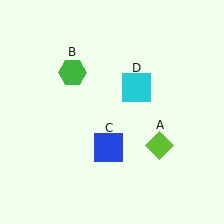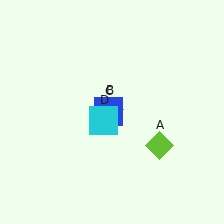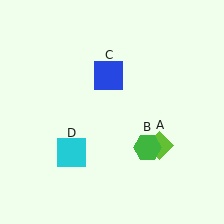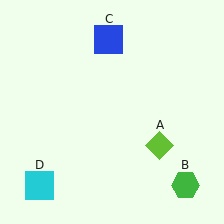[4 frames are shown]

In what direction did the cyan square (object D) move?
The cyan square (object D) moved down and to the left.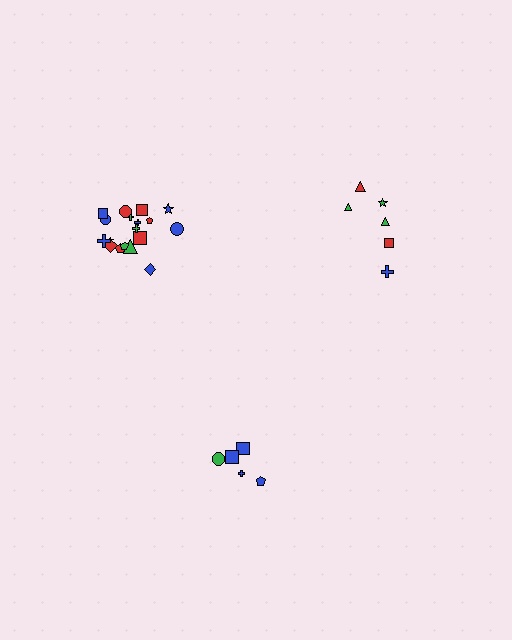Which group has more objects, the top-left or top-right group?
The top-left group.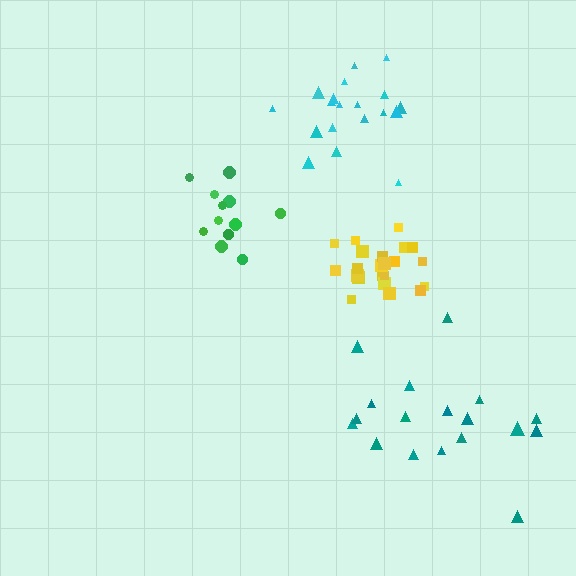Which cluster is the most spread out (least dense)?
Teal.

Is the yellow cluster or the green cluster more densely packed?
Yellow.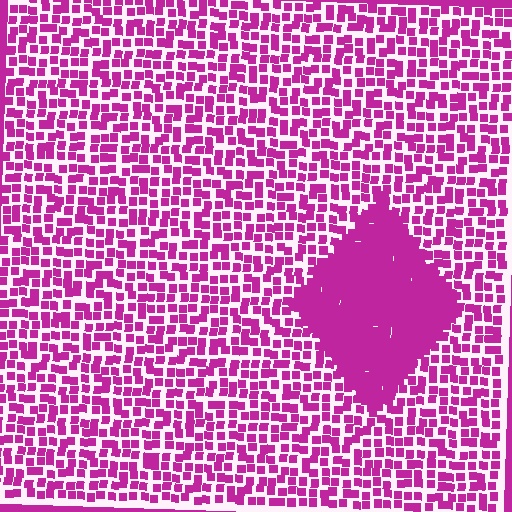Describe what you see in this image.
The image contains small magenta elements arranged at two different densities. A diamond-shaped region is visible where the elements are more densely packed than the surrounding area.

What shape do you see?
I see a diamond.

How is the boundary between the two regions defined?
The boundary is defined by a change in element density (approximately 2.7x ratio). All elements are the same color, size, and shape.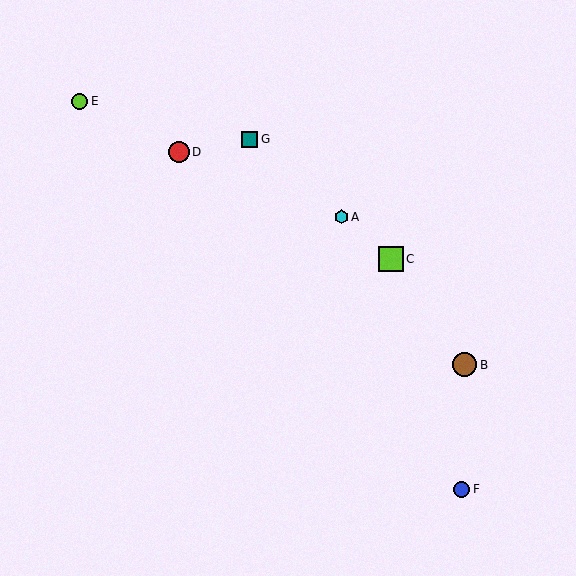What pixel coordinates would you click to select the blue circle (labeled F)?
Click at (462, 489) to select the blue circle F.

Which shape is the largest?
The lime square (labeled C) is the largest.